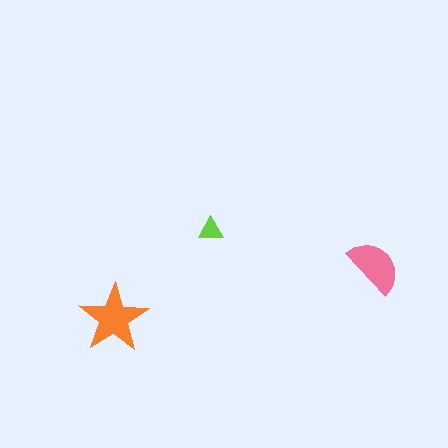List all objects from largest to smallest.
The orange star, the pink semicircle, the lime triangle.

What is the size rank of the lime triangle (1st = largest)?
3rd.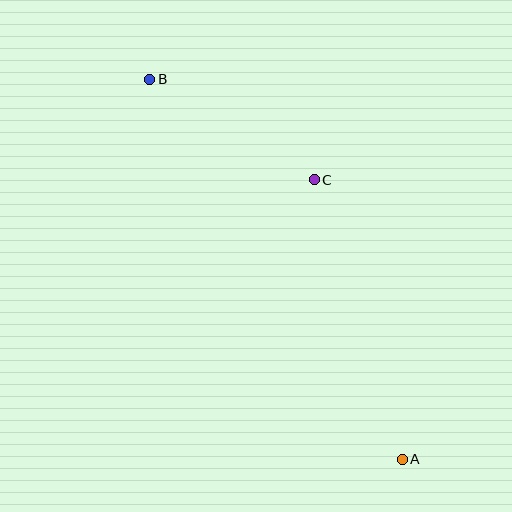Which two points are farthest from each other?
Points A and B are farthest from each other.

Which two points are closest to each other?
Points B and C are closest to each other.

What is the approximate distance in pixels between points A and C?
The distance between A and C is approximately 293 pixels.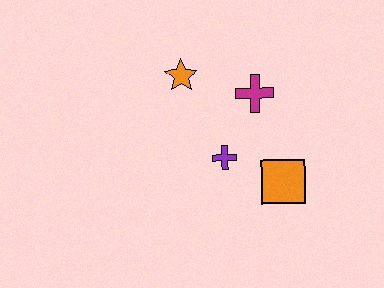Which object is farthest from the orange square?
The orange star is farthest from the orange square.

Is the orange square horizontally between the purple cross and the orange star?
No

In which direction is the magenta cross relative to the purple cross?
The magenta cross is above the purple cross.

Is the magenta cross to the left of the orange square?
Yes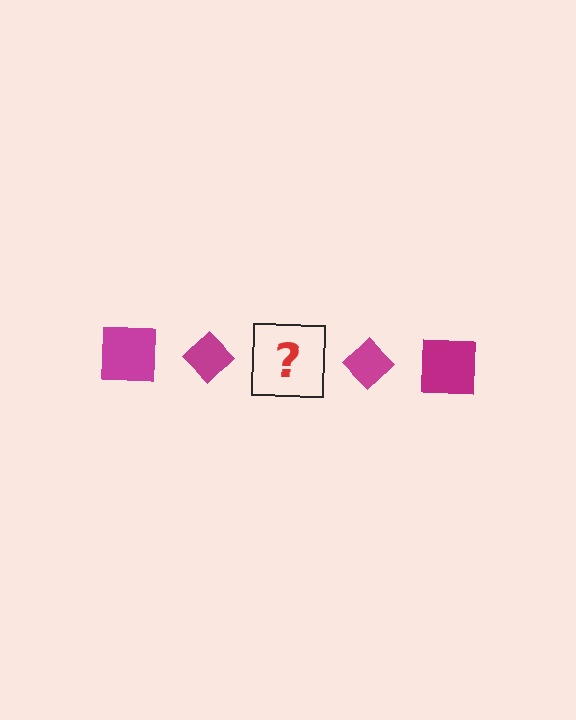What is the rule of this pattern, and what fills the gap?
The rule is that the pattern cycles through square, diamond shapes in magenta. The gap should be filled with a magenta square.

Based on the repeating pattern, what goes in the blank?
The blank should be a magenta square.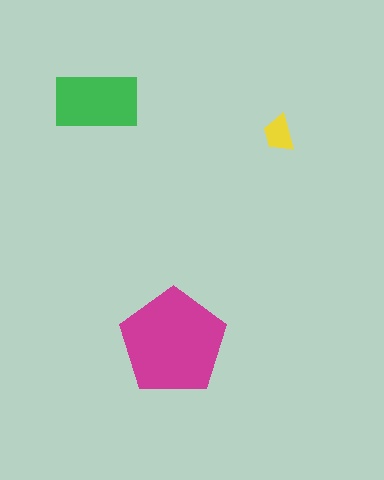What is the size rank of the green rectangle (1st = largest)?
2nd.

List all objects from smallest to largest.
The yellow trapezoid, the green rectangle, the magenta pentagon.